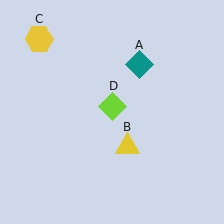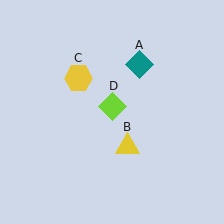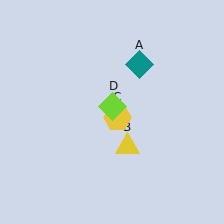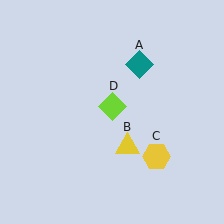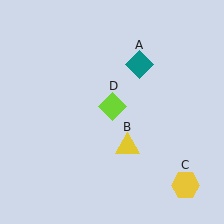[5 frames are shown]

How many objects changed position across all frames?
1 object changed position: yellow hexagon (object C).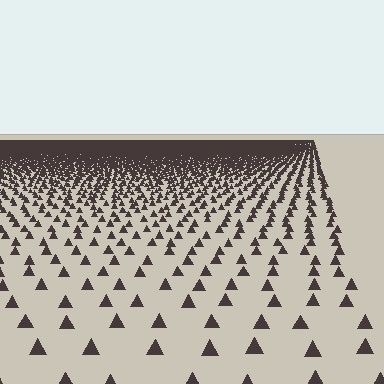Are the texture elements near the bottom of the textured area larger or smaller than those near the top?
Larger. Near the bottom, elements are closer to the viewer and appear at a bigger on-screen size.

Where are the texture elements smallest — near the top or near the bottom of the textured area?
Near the top.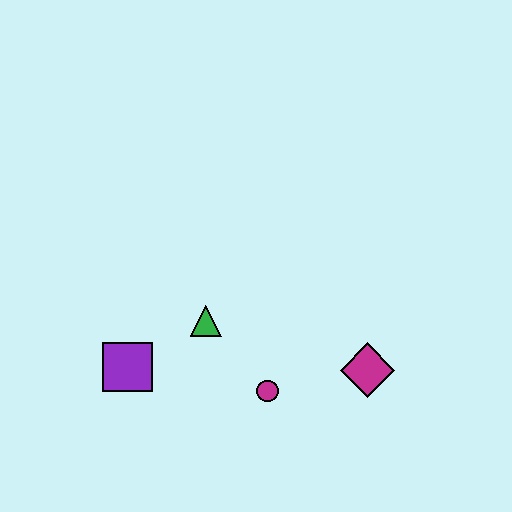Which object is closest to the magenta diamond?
The magenta circle is closest to the magenta diamond.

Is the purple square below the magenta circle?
No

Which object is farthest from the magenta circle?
The purple square is farthest from the magenta circle.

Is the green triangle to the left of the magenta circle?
Yes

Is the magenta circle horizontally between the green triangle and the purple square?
No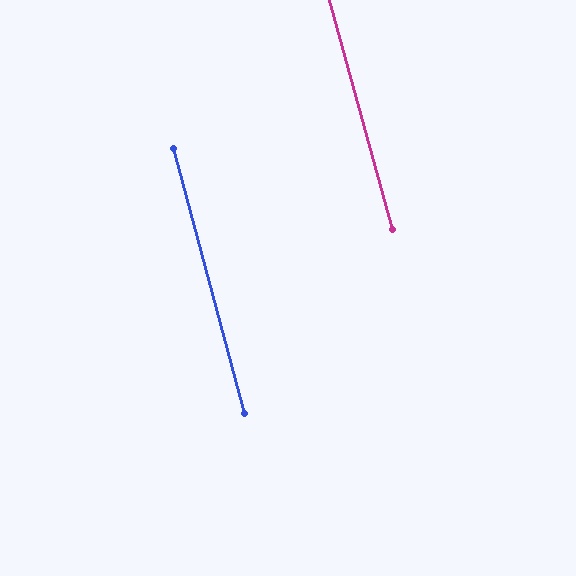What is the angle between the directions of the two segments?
Approximately 0 degrees.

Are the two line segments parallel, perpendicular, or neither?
Parallel — their directions differ by only 0.2°.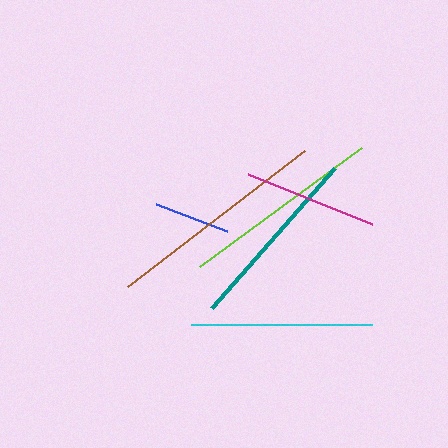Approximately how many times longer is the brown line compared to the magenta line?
The brown line is approximately 1.7 times the length of the magenta line.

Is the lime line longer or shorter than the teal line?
The lime line is longer than the teal line.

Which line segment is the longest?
The brown line is the longest at approximately 223 pixels.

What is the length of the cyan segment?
The cyan segment is approximately 181 pixels long.